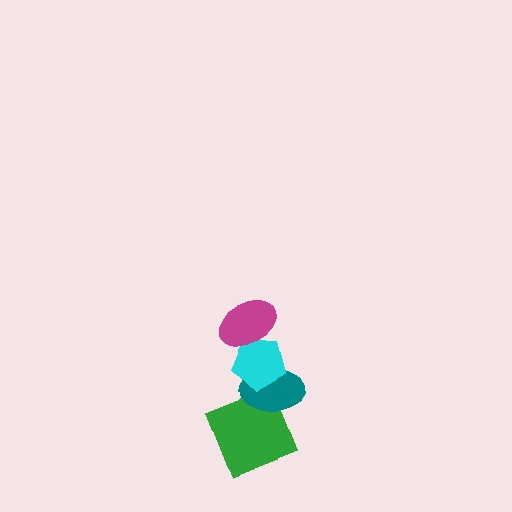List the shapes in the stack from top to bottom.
From top to bottom: the magenta ellipse, the cyan pentagon, the teal ellipse, the green square.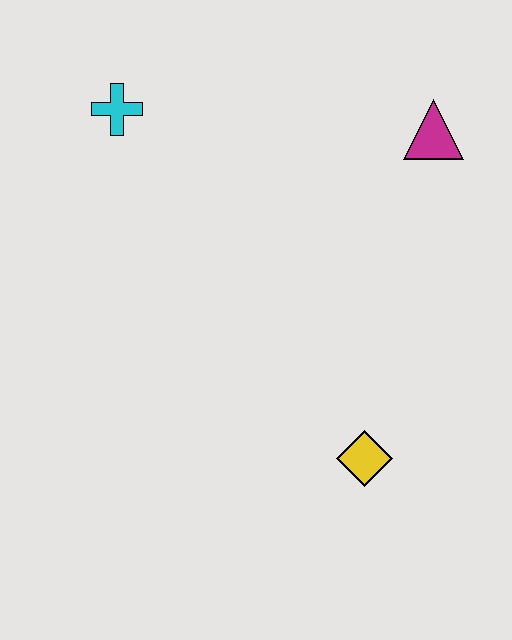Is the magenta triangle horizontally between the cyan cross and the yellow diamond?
No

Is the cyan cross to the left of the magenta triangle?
Yes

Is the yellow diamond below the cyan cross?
Yes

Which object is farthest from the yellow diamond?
The cyan cross is farthest from the yellow diamond.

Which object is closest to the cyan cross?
The magenta triangle is closest to the cyan cross.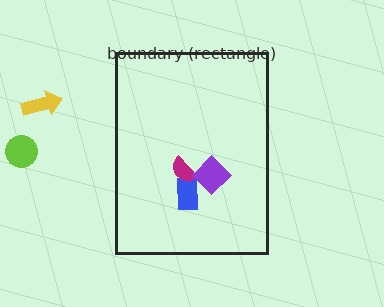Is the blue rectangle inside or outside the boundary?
Inside.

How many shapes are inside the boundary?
3 inside, 2 outside.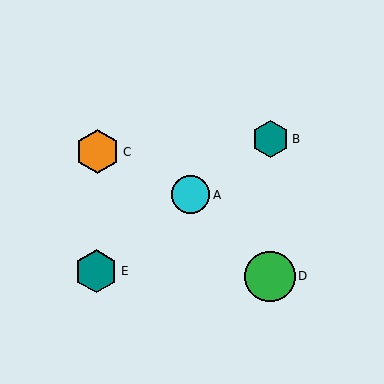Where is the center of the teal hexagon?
The center of the teal hexagon is at (270, 139).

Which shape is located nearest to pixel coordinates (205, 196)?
The cyan circle (labeled A) at (191, 195) is nearest to that location.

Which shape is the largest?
The green circle (labeled D) is the largest.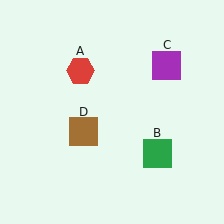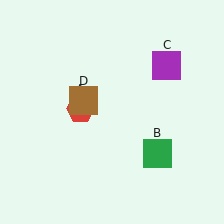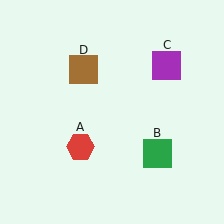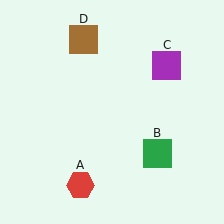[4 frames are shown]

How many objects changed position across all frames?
2 objects changed position: red hexagon (object A), brown square (object D).